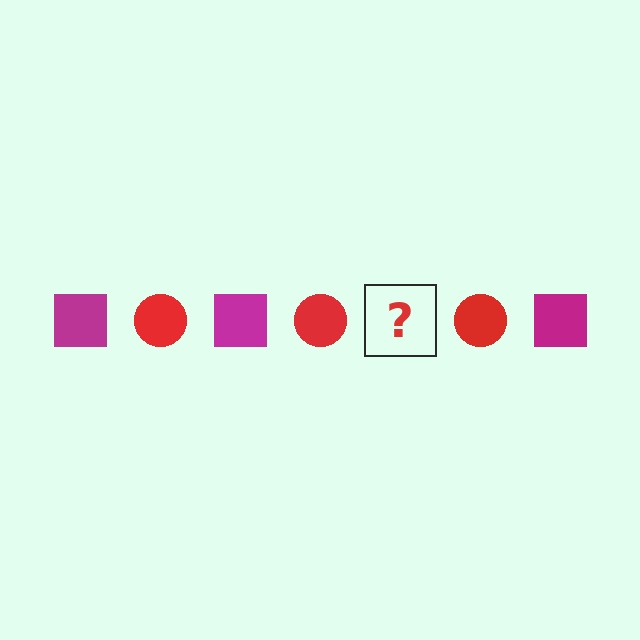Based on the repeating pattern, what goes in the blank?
The blank should be a magenta square.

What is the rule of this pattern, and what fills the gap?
The rule is that the pattern alternates between magenta square and red circle. The gap should be filled with a magenta square.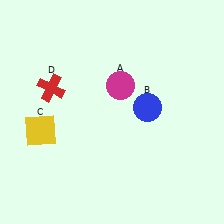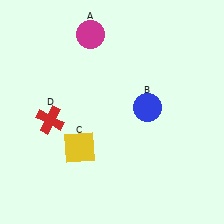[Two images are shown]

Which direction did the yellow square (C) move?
The yellow square (C) moved right.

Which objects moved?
The objects that moved are: the magenta circle (A), the yellow square (C), the red cross (D).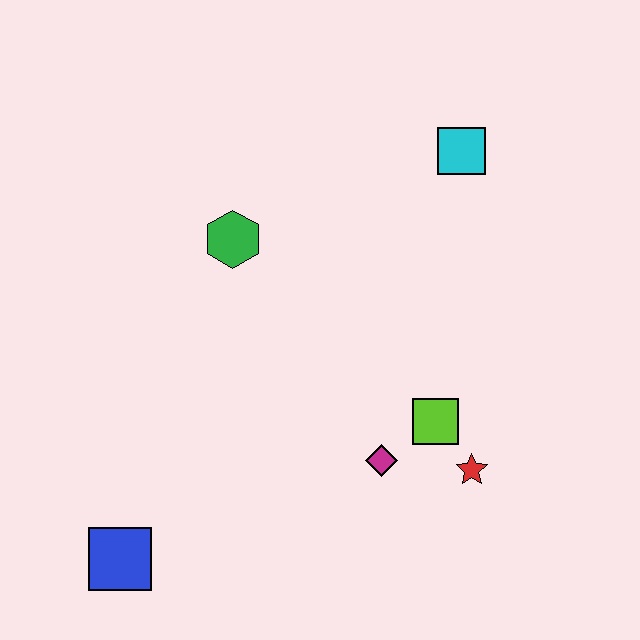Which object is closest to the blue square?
The magenta diamond is closest to the blue square.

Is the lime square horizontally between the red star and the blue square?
Yes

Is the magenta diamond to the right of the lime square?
No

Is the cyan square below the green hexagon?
No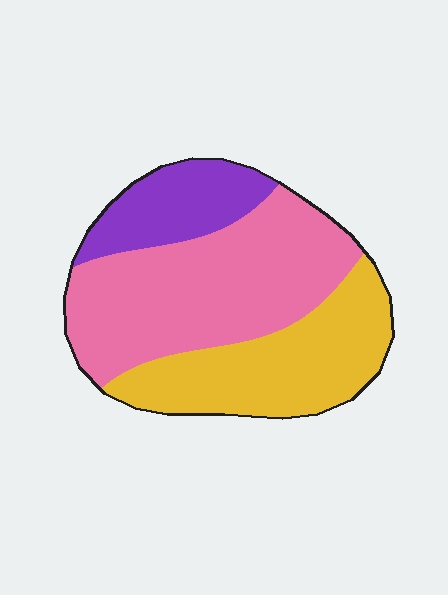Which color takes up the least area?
Purple, at roughly 20%.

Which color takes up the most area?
Pink, at roughly 50%.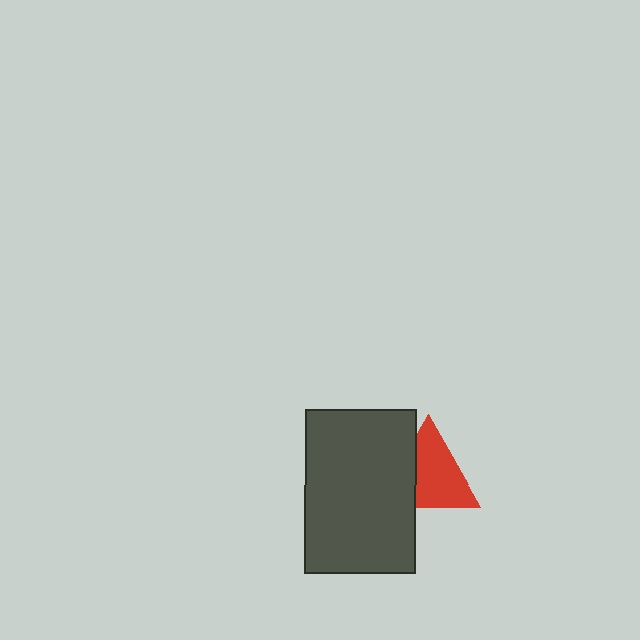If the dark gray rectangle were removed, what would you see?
You would see the complete red triangle.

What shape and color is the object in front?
The object in front is a dark gray rectangle.